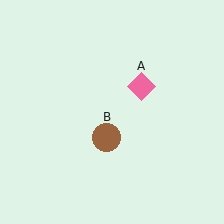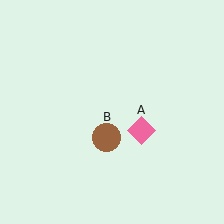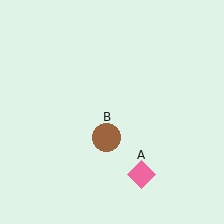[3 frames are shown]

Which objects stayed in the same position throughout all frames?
Brown circle (object B) remained stationary.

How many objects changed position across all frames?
1 object changed position: pink diamond (object A).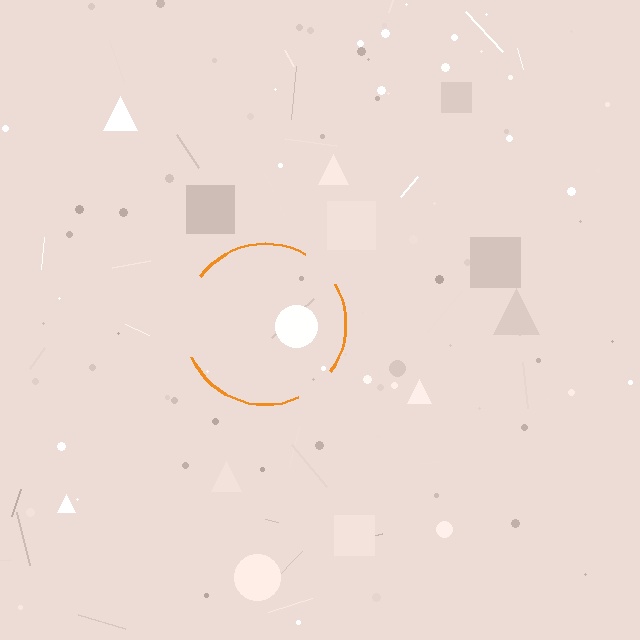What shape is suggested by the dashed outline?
The dashed outline suggests a circle.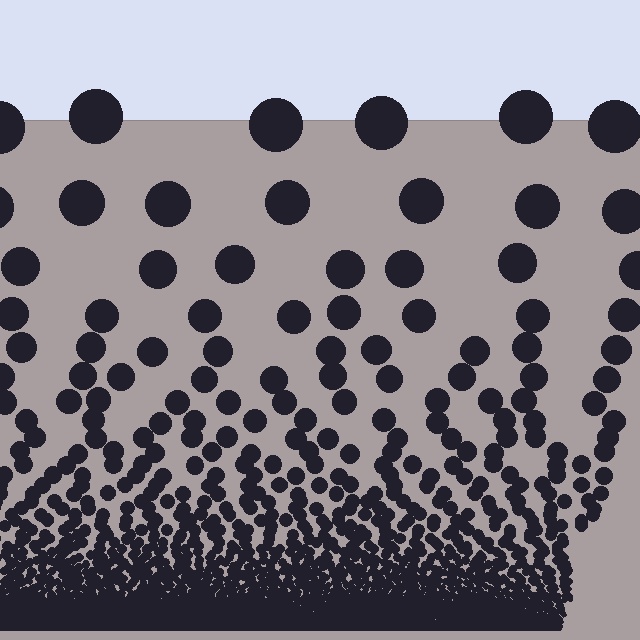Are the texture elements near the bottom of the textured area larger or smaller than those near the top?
Smaller. The gradient is inverted — elements near the bottom are smaller and denser.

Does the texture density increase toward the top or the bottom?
Density increases toward the bottom.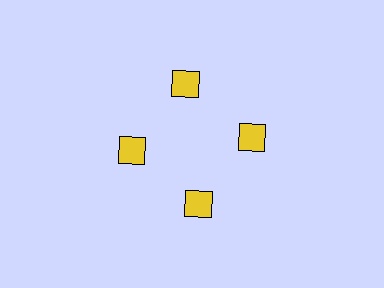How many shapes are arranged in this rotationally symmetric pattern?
There are 4 shapes, arranged in 4 groups of 1.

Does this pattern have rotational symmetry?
Yes, this pattern has 4-fold rotational symmetry. It looks the same after rotating 90 degrees around the center.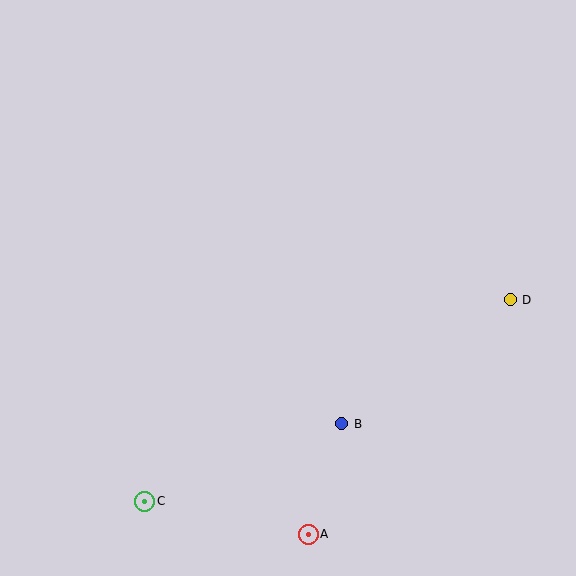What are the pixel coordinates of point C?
Point C is at (145, 501).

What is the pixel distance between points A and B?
The distance between A and B is 116 pixels.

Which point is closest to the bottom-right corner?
Point A is closest to the bottom-right corner.